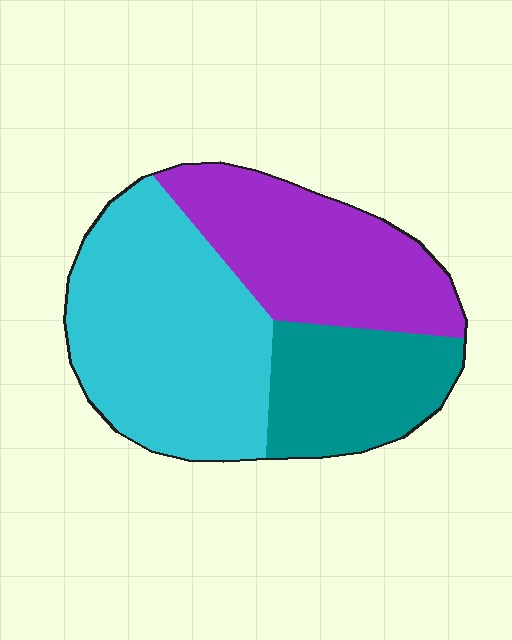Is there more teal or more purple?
Purple.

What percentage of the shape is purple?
Purple covers roughly 30% of the shape.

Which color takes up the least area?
Teal, at roughly 25%.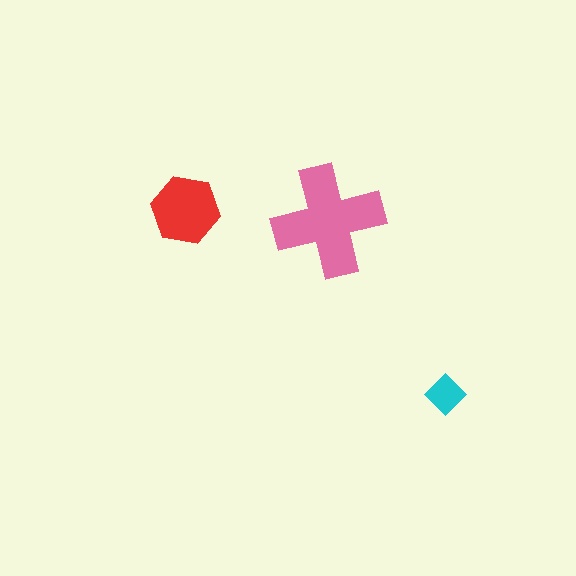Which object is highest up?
The red hexagon is topmost.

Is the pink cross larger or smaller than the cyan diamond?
Larger.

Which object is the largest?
The pink cross.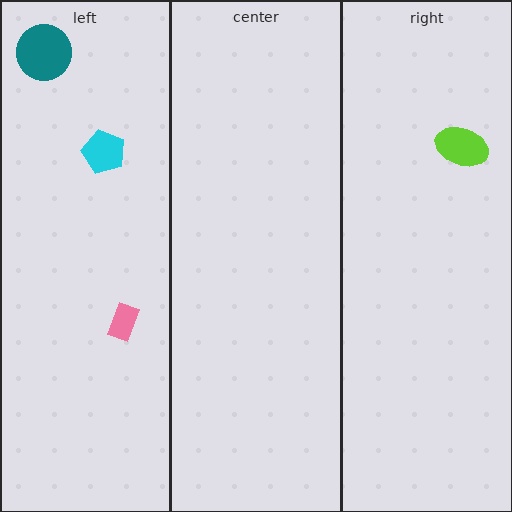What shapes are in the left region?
The teal circle, the pink rectangle, the cyan pentagon.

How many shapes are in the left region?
3.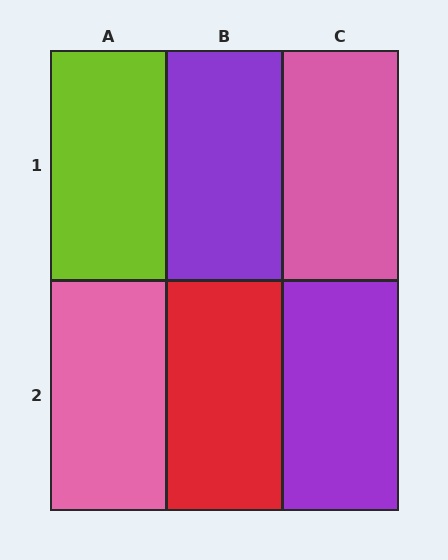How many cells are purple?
2 cells are purple.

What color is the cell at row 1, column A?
Lime.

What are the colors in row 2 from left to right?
Pink, red, purple.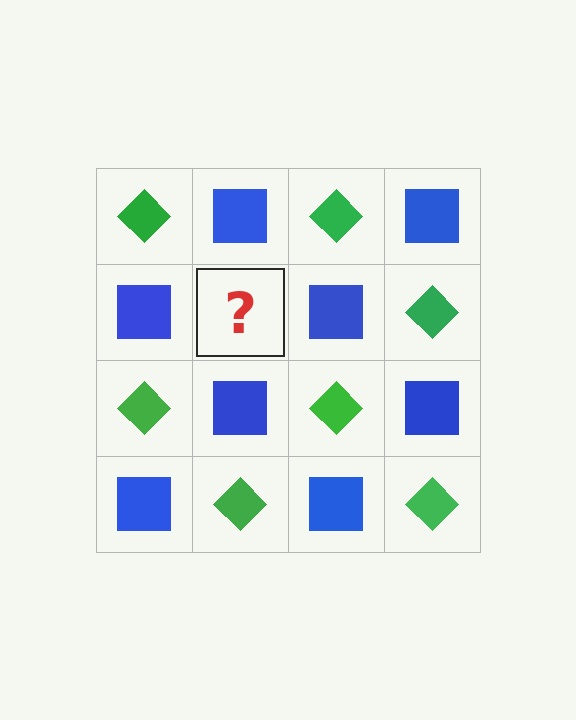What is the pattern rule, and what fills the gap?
The rule is that it alternates green diamond and blue square in a checkerboard pattern. The gap should be filled with a green diamond.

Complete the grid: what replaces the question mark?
The question mark should be replaced with a green diamond.